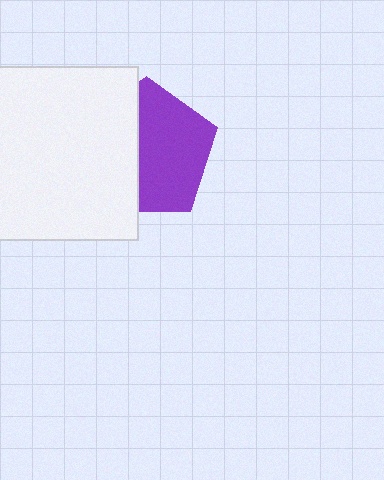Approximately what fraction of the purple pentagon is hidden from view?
Roughly 43% of the purple pentagon is hidden behind the white square.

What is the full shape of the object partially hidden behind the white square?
The partially hidden object is a purple pentagon.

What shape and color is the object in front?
The object in front is a white square.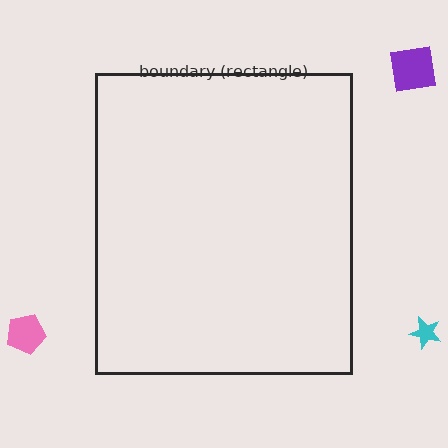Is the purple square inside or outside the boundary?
Outside.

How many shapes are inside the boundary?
0 inside, 3 outside.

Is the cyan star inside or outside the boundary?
Outside.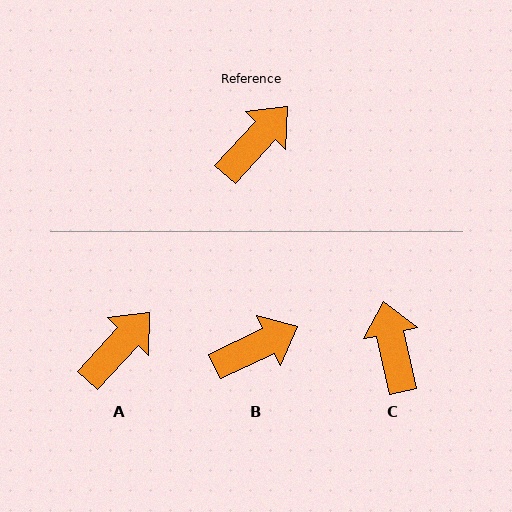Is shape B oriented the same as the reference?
No, it is off by about 22 degrees.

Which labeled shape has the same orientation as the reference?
A.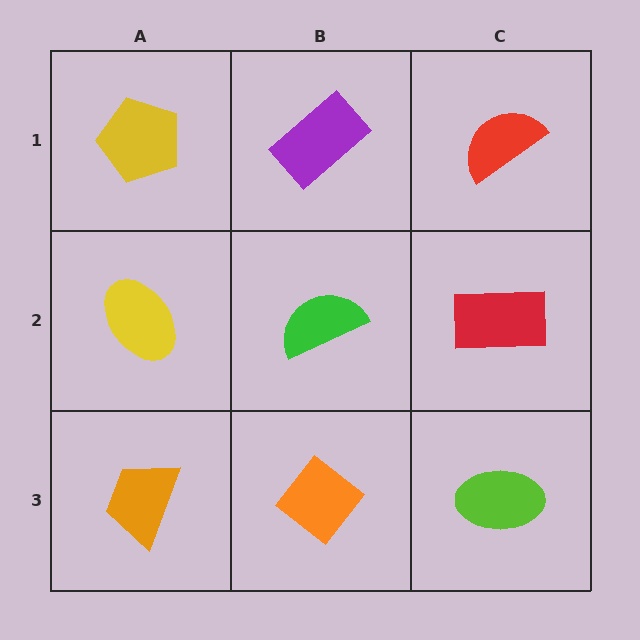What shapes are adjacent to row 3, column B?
A green semicircle (row 2, column B), an orange trapezoid (row 3, column A), a lime ellipse (row 3, column C).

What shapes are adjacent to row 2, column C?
A red semicircle (row 1, column C), a lime ellipse (row 3, column C), a green semicircle (row 2, column B).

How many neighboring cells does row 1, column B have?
3.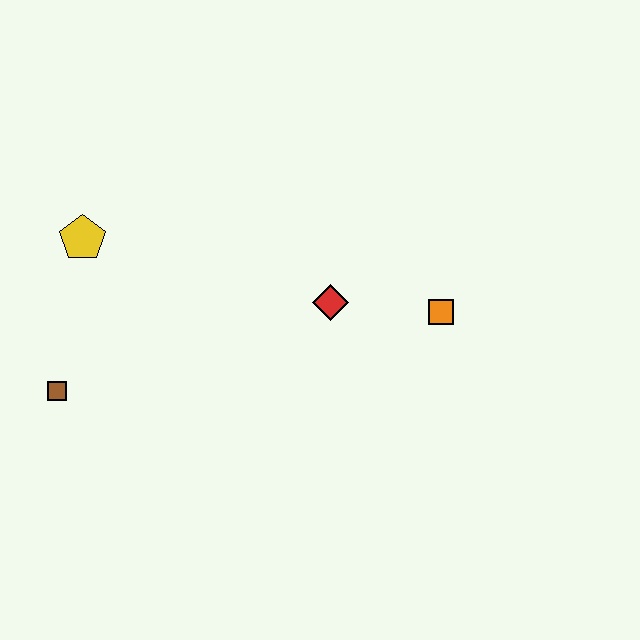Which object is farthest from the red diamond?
The brown square is farthest from the red diamond.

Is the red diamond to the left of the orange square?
Yes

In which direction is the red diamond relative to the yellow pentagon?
The red diamond is to the right of the yellow pentagon.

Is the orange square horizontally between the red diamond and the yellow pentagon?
No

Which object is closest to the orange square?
The red diamond is closest to the orange square.